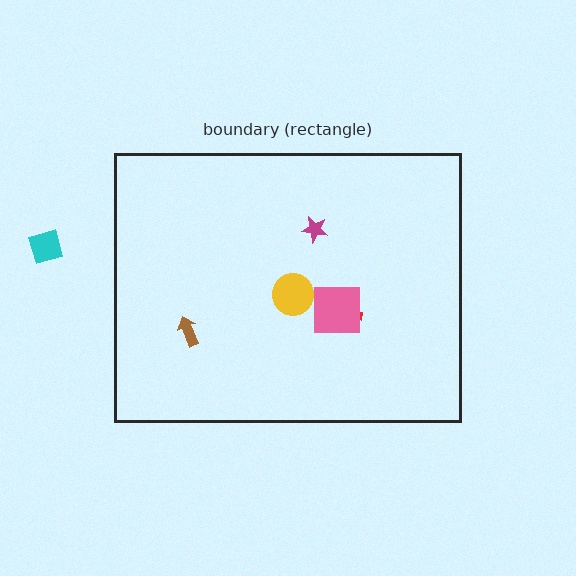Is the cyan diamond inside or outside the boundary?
Outside.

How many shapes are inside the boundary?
5 inside, 1 outside.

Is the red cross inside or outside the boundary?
Inside.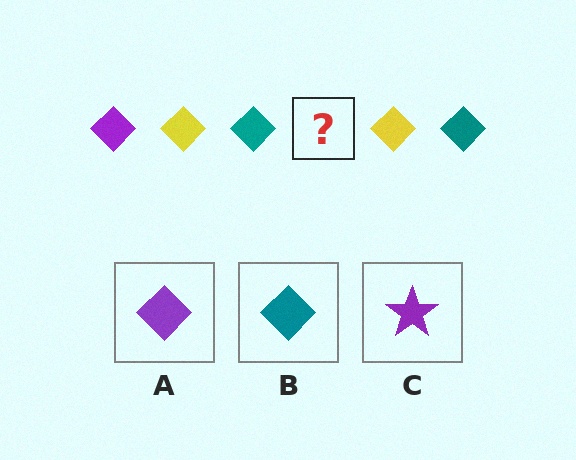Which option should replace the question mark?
Option A.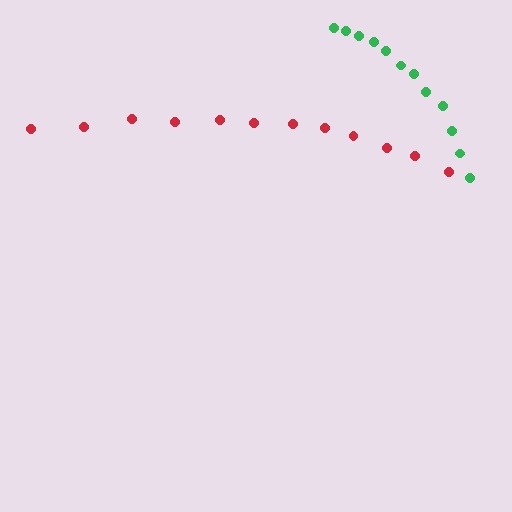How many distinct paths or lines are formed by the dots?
There are 2 distinct paths.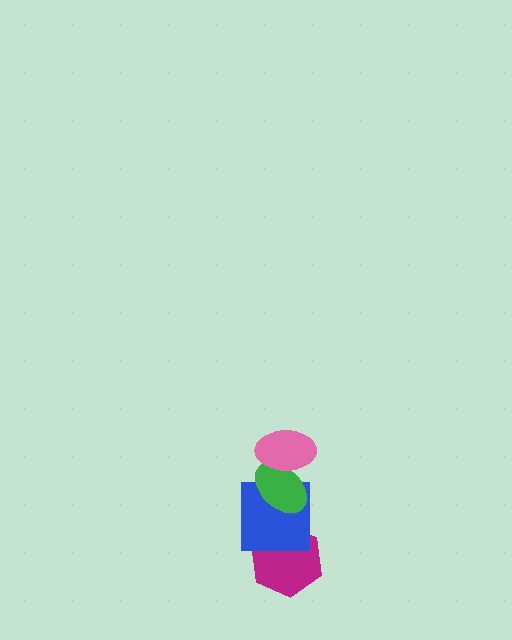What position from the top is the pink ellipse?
The pink ellipse is 1st from the top.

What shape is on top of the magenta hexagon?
The blue square is on top of the magenta hexagon.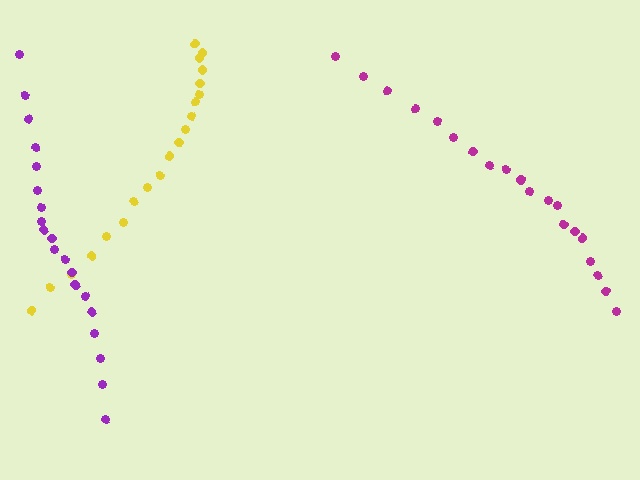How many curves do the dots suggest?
There are 3 distinct paths.